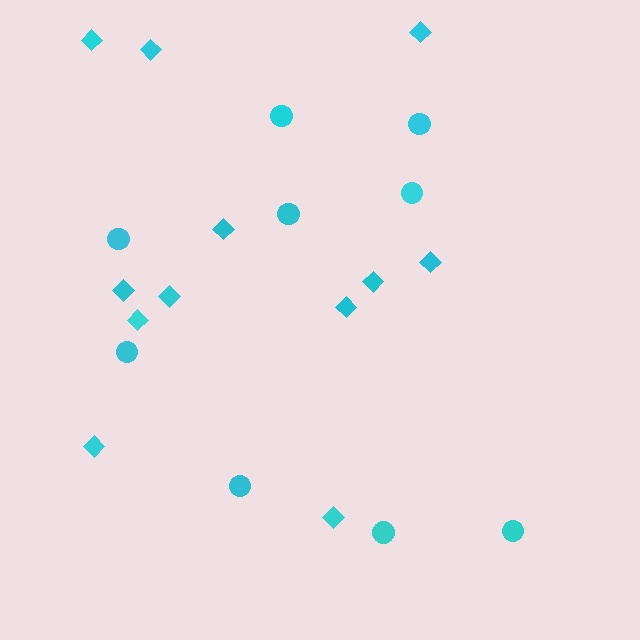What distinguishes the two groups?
There are 2 groups: one group of diamonds (12) and one group of circles (9).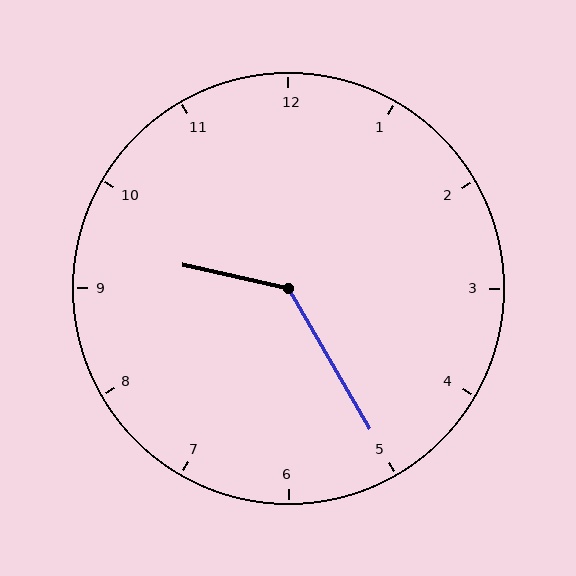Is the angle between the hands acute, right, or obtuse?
It is obtuse.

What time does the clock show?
9:25.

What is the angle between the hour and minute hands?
Approximately 132 degrees.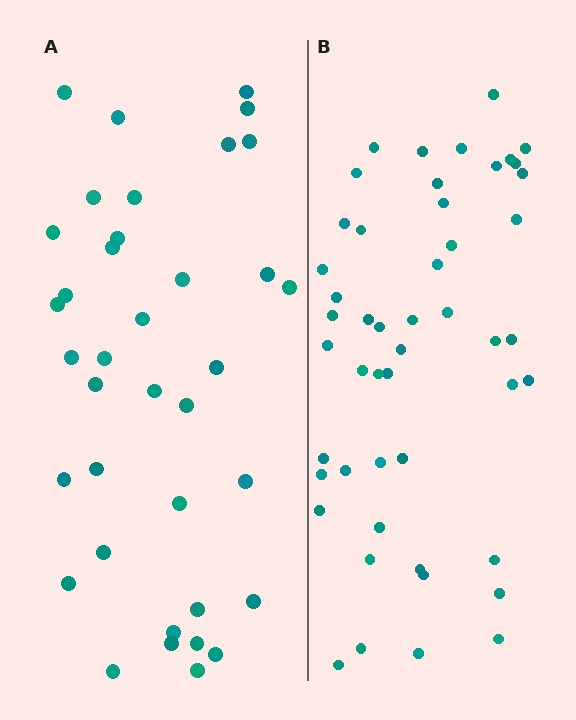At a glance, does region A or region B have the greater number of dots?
Region B (the right region) has more dots.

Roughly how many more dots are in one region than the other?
Region B has roughly 12 or so more dots than region A.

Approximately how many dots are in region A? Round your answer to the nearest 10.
About 40 dots. (The exact count is 37, which rounds to 40.)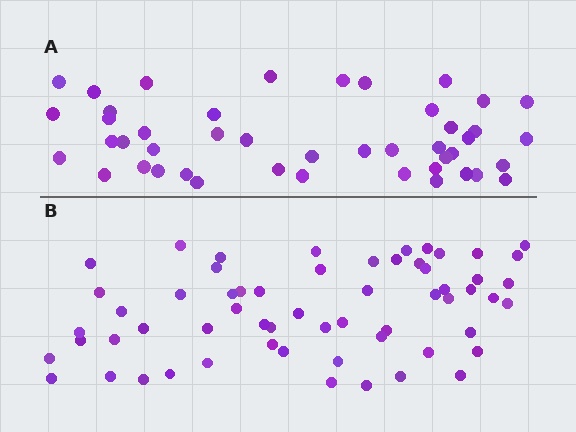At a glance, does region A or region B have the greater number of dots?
Region B (the bottom region) has more dots.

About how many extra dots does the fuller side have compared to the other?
Region B has approximately 15 more dots than region A.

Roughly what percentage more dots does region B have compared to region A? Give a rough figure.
About 35% more.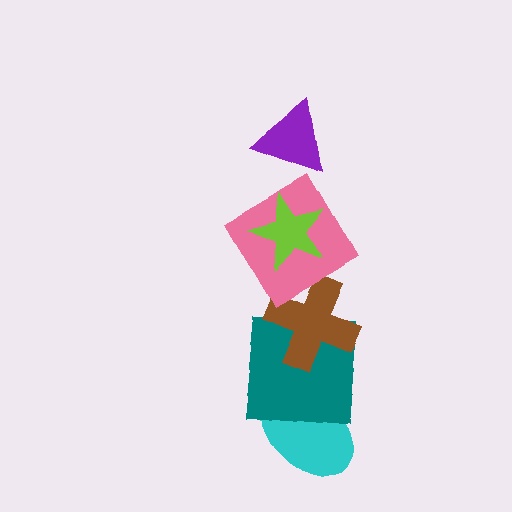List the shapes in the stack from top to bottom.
From top to bottom: the purple triangle, the lime star, the pink diamond, the brown cross, the teal square, the cyan ellipse.